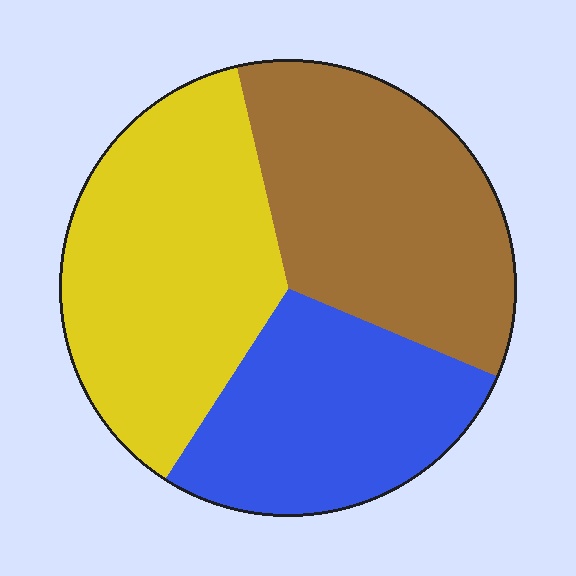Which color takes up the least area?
Blue, at roughly 30%.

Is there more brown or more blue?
Brown.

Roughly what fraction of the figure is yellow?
Yellow takes up between a third and a half of the figure.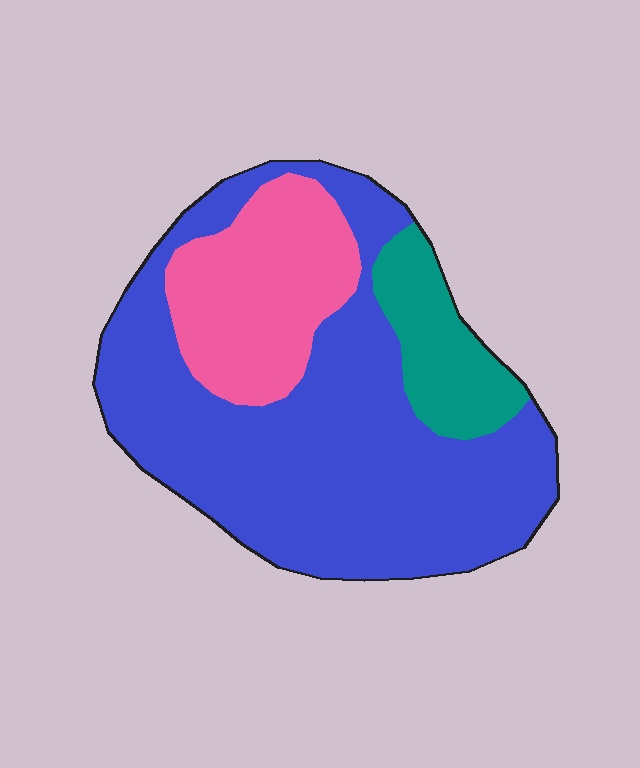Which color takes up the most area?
Blue, at roughly 65%.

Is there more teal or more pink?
Pink.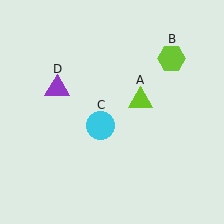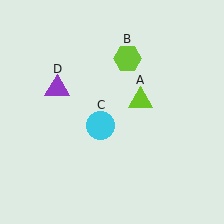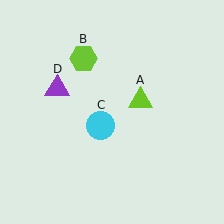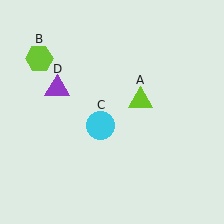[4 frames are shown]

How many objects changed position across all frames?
1 object changed position: lime hexagon (object B).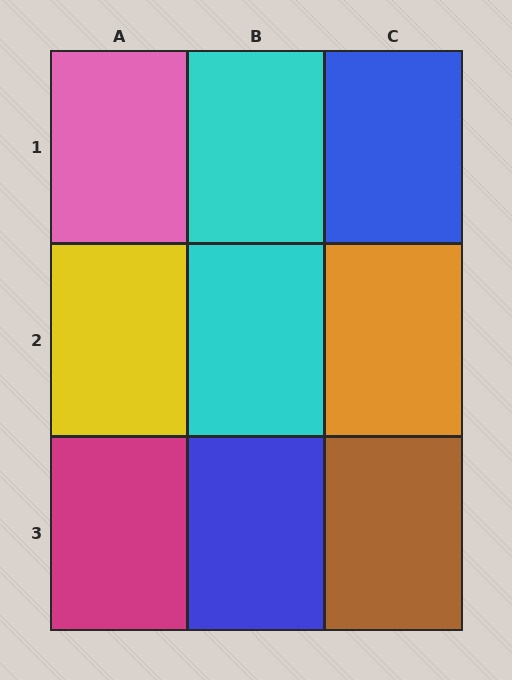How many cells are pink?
1 cell is pink.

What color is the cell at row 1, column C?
Blue.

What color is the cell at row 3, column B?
Blue.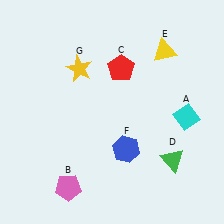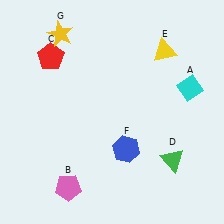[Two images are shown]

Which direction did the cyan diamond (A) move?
The cyan diamond (A) moved up.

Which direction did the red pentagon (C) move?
The red pentagon (C) moved left.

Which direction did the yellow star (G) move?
The yellow star (G) moved up.